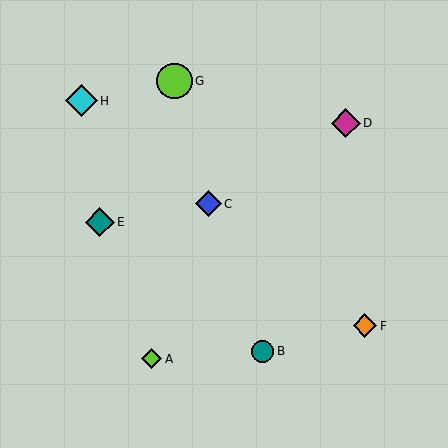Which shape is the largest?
The lime circle (labeled G) is the largest.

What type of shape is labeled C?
Shape C is a blue diamond.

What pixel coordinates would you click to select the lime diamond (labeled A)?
Click at (152, 359) to select the lime diamond A.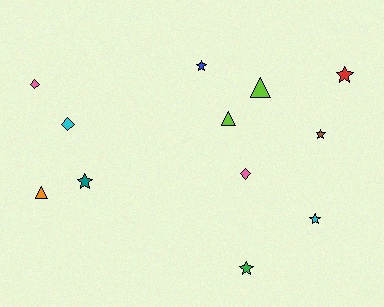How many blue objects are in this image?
There is 1 blue object.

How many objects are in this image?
There are 12 objects.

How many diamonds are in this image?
There are 3 diamonds.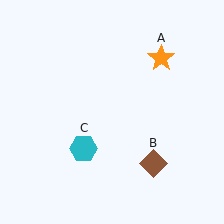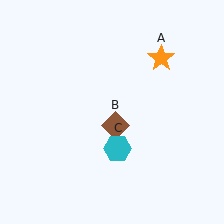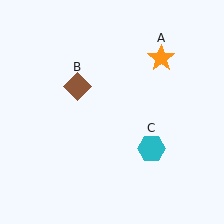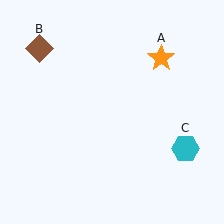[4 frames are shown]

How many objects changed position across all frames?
2 objects changed position: brown diamond (object B), cyan hexagon (object C).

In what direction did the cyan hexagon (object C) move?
The cyan hexagon (object C) moved right.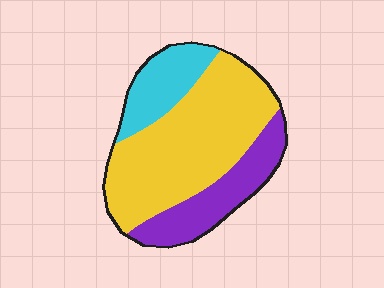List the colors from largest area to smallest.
From largest to smallest: yellow, purple, cyan.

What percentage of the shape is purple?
Purple covers 24% of the shape.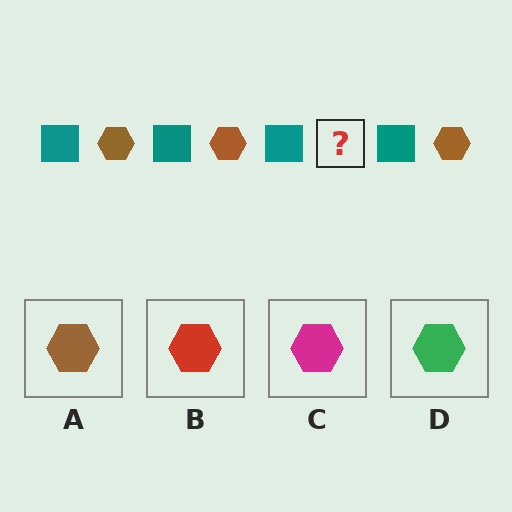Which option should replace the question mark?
Option A.